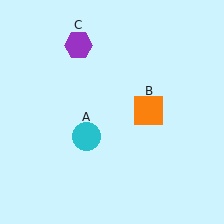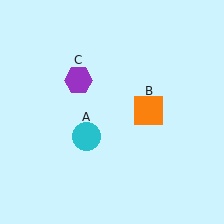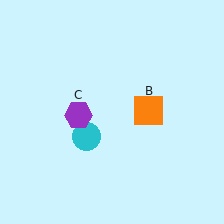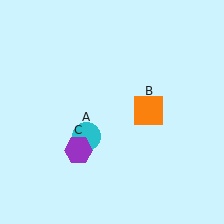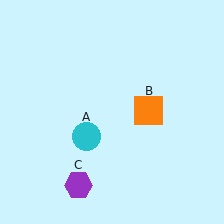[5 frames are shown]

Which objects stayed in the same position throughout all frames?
Cyan circle (object A) and orange square (object B) remained stationary.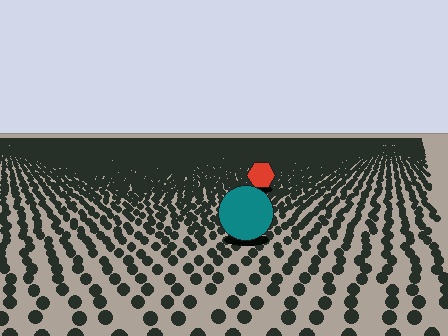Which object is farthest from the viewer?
The red hexagon is farthest from the viewer. It appears smaller and the ground texture around it is denser.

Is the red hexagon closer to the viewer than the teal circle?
No. The teal circle is closer — you can tell from the texture gradient: the ground texture is coarser near it.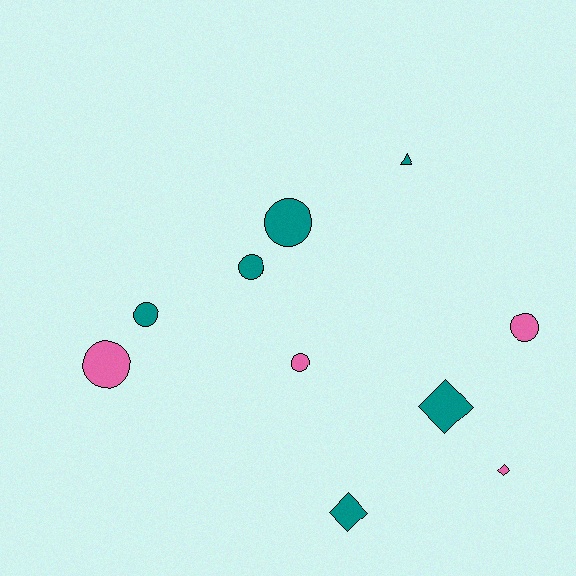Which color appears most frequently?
Teal, with 6 objects.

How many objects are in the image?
There are 10 objects.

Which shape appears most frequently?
Circle, with 6 objects.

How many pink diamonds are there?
There is 1 pink diamond.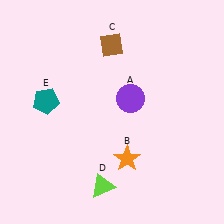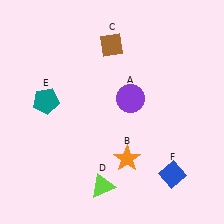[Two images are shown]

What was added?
A blue diamond (F) was added in Image 2.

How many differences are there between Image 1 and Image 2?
There is 1 difference between the two images.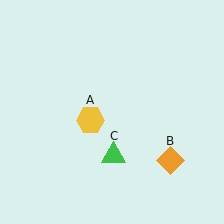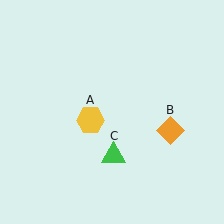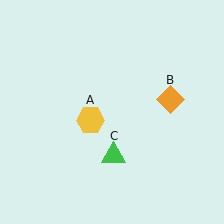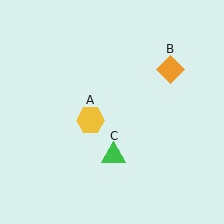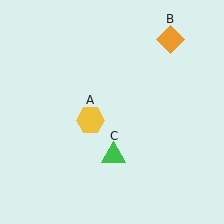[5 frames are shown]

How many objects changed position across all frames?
1 object changed position: orange diamond (object B).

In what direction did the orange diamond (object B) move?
The orange diamond (object B) moved up.